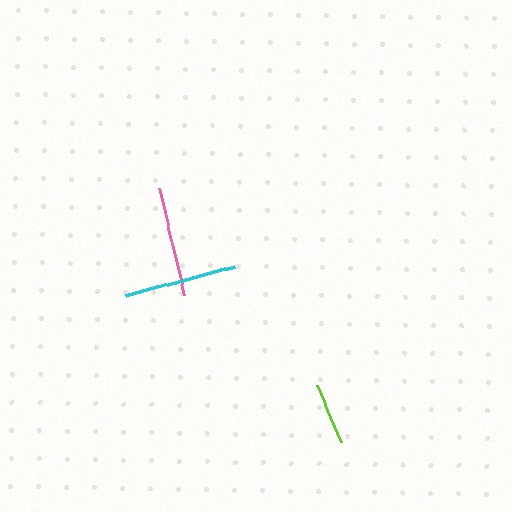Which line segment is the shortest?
The lime line is the shortest at approximately 62 pixels.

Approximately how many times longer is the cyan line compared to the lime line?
The cyan line is approximately 1.8 times the length of the lime line.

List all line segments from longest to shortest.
From longest to shortest: cyan, pink, lime.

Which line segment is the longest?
The cyan line is the longest at approximately 112 pixels.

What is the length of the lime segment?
The lime segment is approximately 62 pixels long.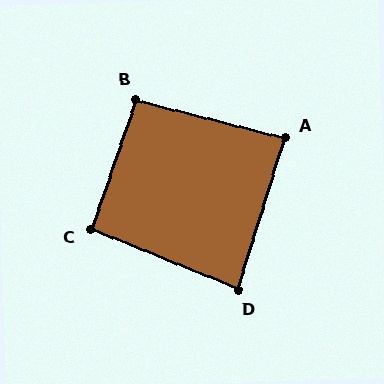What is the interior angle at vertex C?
Approximately 93 degrees (approximately right).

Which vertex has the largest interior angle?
B, at approximately 95 degrees.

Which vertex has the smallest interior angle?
D, at approximately 85 degrees.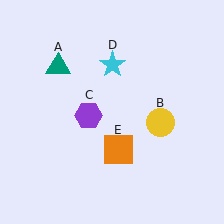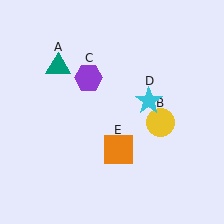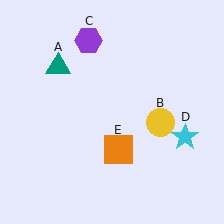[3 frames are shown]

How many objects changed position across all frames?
2 objects changed position: purple hexagon (object C), cyan star (object D).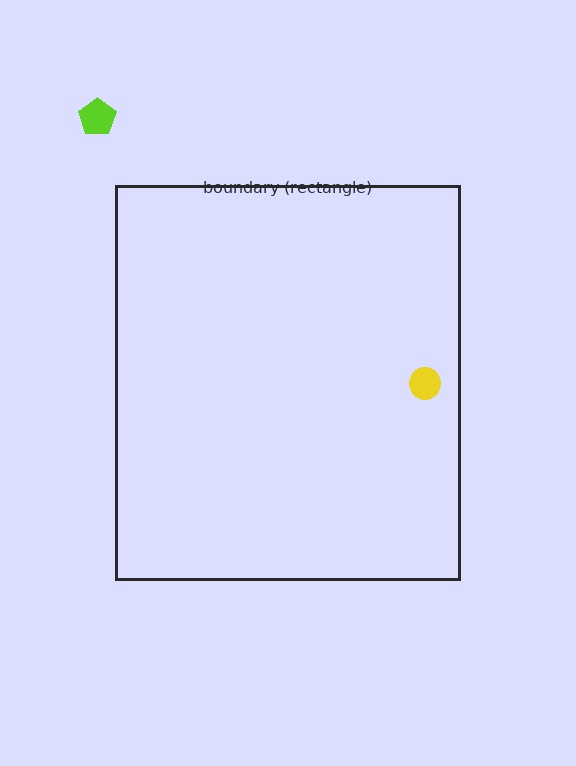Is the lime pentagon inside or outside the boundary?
Outside.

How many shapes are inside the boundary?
1 inside, 1 outside.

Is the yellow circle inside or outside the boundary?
Inside.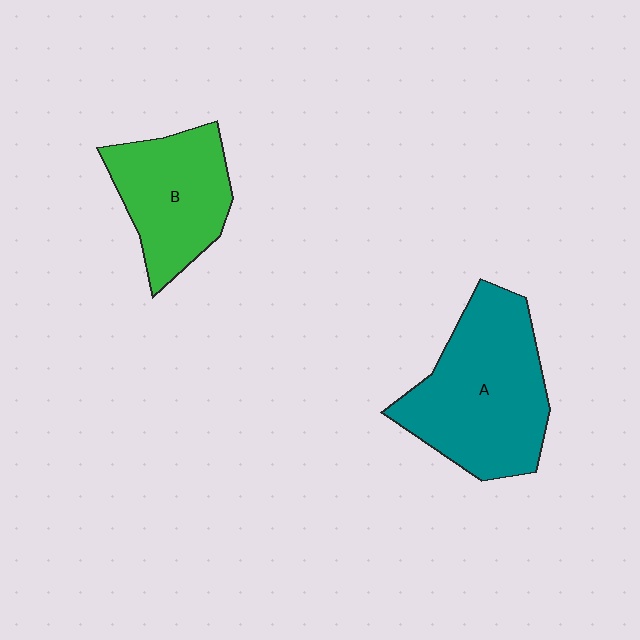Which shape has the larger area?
Shape A (teal).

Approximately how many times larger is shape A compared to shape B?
Approximately 1.4 times.